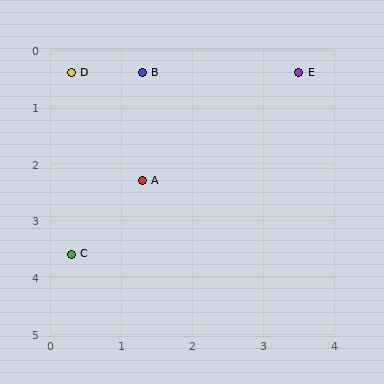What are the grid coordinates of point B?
Point B is at approximately (1.3, 0.4).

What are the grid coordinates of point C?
Point C is at approximately (0.3, 3.6).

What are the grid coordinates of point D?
Point D is at approximately (0.3, 0.4).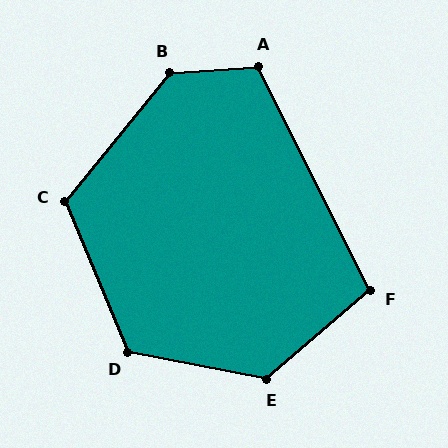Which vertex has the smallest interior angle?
F, at approximately 104 degrees.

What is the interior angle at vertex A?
Approximately 113 degrees (obtuse).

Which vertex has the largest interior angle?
B, at approximately 133 degrees.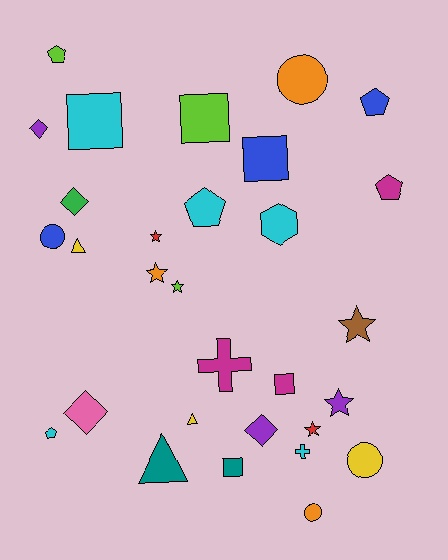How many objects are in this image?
There are 30 objects.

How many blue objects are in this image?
There are 3 blue objects.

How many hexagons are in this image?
There is 1 hexagon.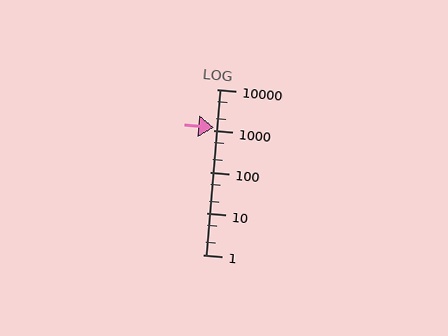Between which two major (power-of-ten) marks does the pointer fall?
The pointer is between 1000 and 10000.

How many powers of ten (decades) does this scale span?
The scale spans 4 decades, from 1 to 10000.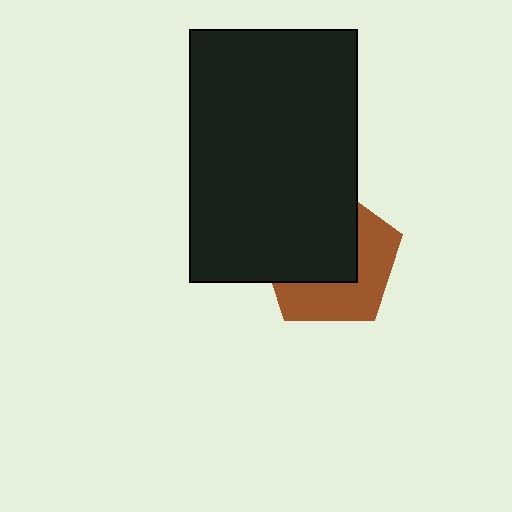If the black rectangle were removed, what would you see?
You would see the complete brown pentagon.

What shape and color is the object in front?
The object in front is a black rectangle.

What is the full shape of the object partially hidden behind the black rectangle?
The partially hidden object is a brown pentagon.